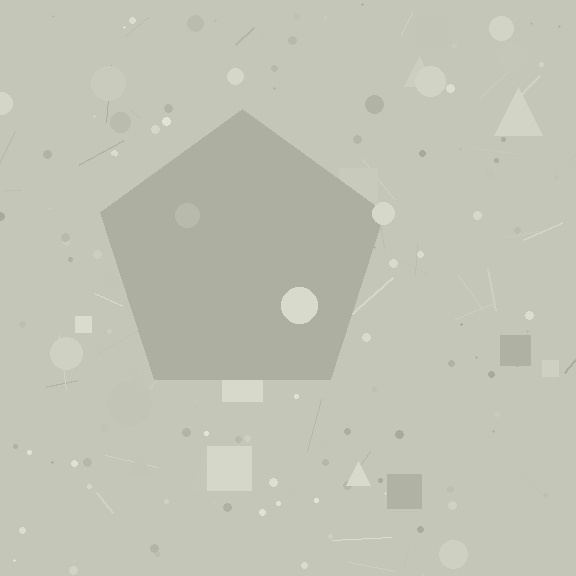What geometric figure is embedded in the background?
A pentagon is embedded in the background.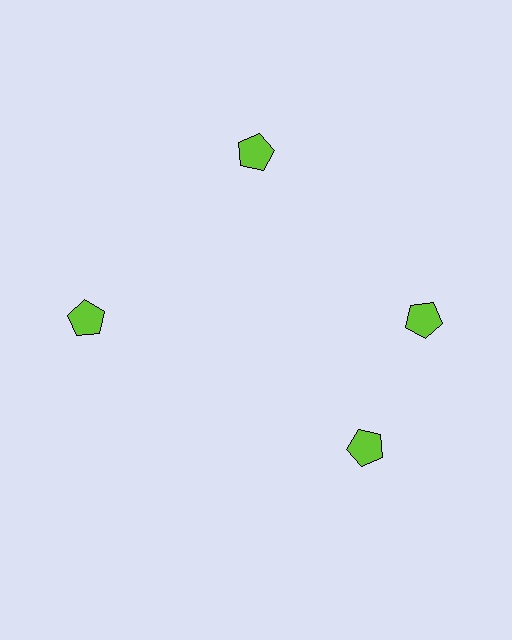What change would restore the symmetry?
The symmetry would be restored by rotating it back into even spacing with its neighbors so that all 4 pentagons sit at equal angles and equal distance from the center.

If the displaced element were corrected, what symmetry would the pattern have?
It would have 4-fold rotational symmetry — the pattern would map onto itself every 90 degrees.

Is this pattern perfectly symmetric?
No. The 4 lime pentagons are arranged in a ring, but one element near the 6 o'clock position is rotated out of alignment along the ring, breaking the 4-fold rotational symmetry.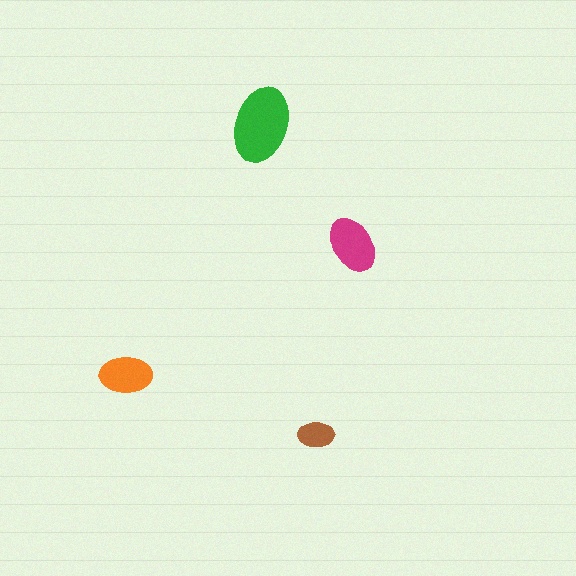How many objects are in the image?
There are 4 objects in the image.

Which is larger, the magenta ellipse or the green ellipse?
The green one.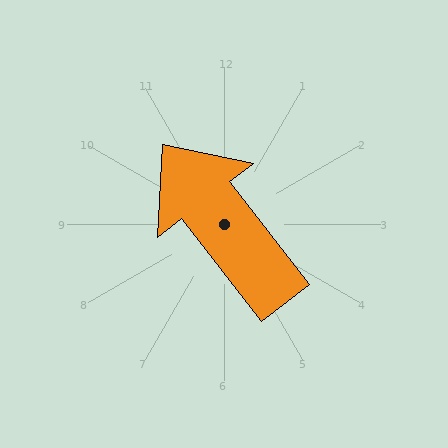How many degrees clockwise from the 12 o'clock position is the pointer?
Approximately 322 degrees.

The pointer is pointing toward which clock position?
Roughly 11 o'clock.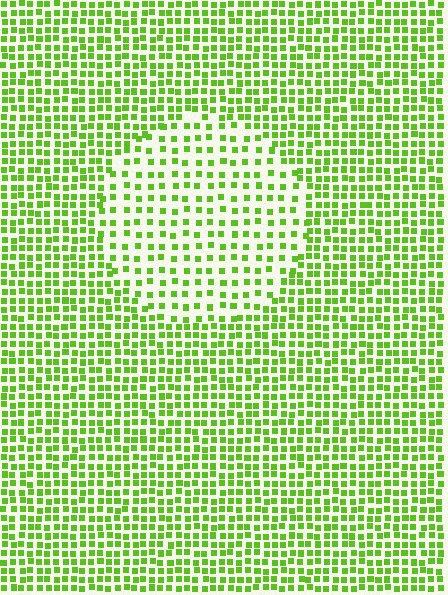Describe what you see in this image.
The image contains small lime elements arranged at two different densities. A circle-shaped region is visible where the elements are less densely packed than the surrounding area.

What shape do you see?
I see a circle.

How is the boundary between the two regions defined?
The boundary is defined by a change in element density (approximately 1.9x ratio). All elements are the same color, size, and shape.